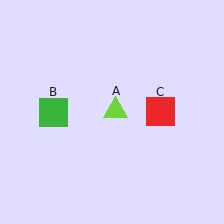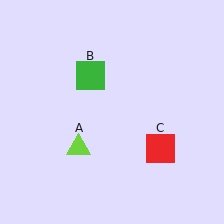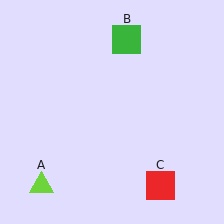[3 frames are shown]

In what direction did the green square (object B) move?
The green square (object B) moved up and to the right.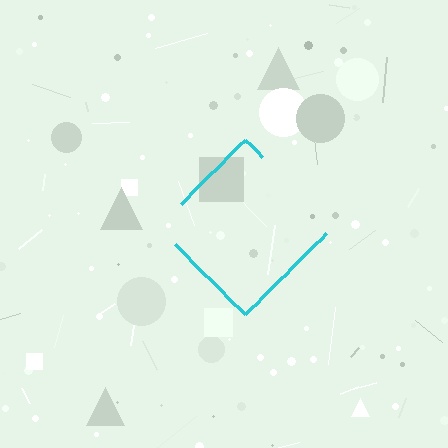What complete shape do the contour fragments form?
The contour fragments form a diamond.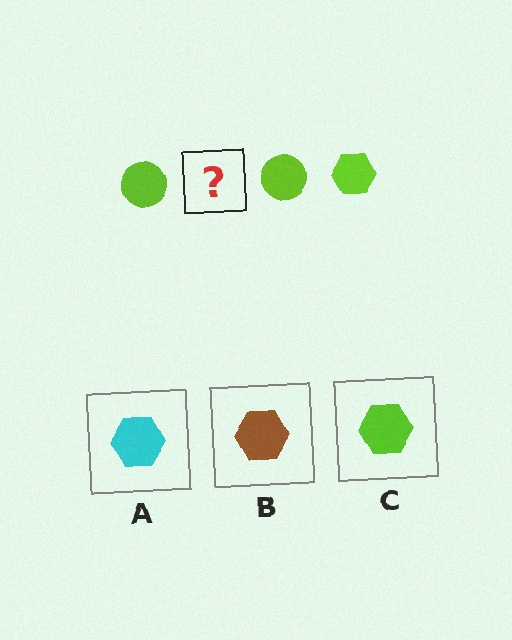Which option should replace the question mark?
Option C.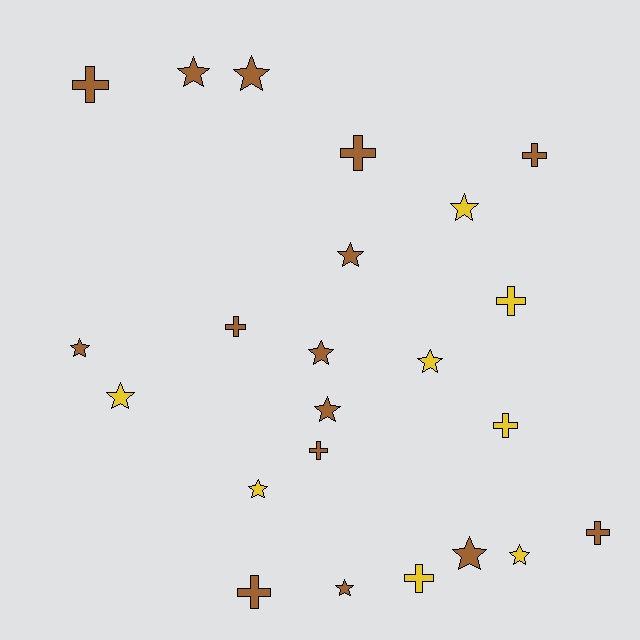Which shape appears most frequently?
Star, with 13 objects.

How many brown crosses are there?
There are 7 brown crosses.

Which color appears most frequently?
Brown, with 15 objects.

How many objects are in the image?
There are 23 objects.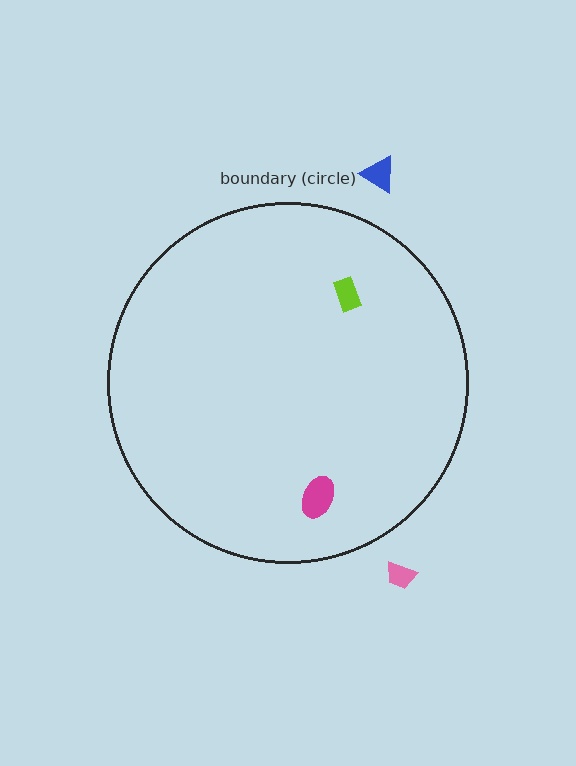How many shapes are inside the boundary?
2 inside, 2 outside.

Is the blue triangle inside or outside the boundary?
Outside.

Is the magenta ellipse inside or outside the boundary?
Inside.